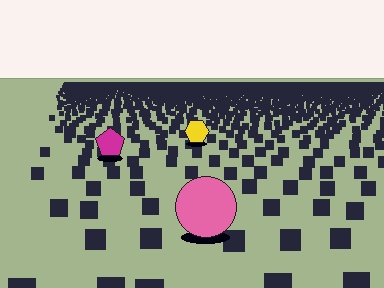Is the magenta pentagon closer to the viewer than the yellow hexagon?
Yes. The magenta pentagon is closer — you can tell from the texture gradient: the ground texture is coarser near it.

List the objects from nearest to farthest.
From nearest to farthest: the pink circle, the magenta pentagon, the yellow hexagon.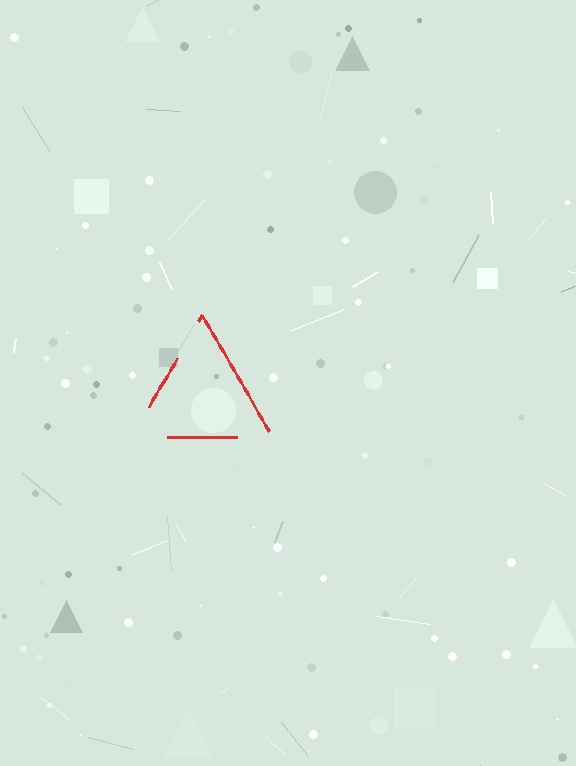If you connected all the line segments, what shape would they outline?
They would outline a triangle.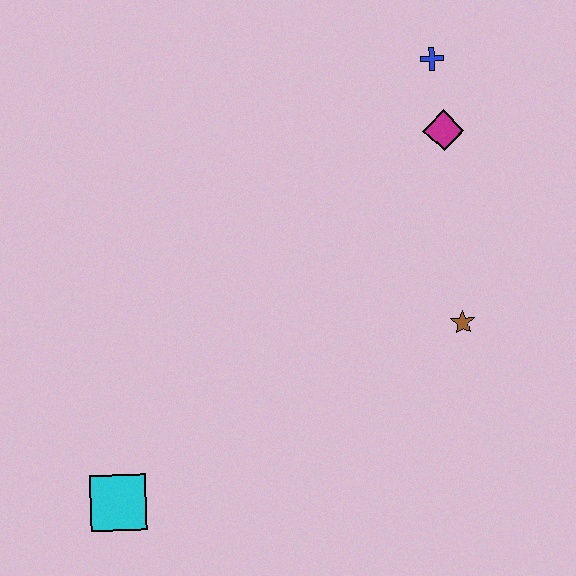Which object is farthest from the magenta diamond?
The cyan square is farthest from the magenta diamond.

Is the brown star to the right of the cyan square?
Yes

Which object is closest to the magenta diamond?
The blue cross is closest to the magenta diamond.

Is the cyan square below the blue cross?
Yes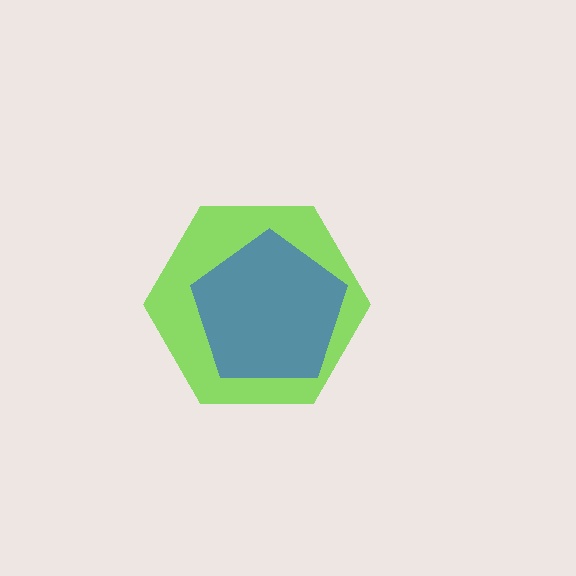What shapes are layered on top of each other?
The layered shapes are: a lime hexagon, a blue pentagon.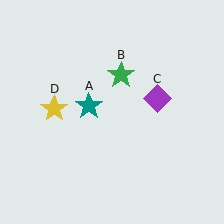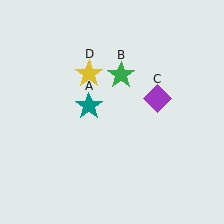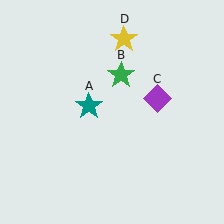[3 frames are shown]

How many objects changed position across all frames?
1 object changed position: yellow star (object D).